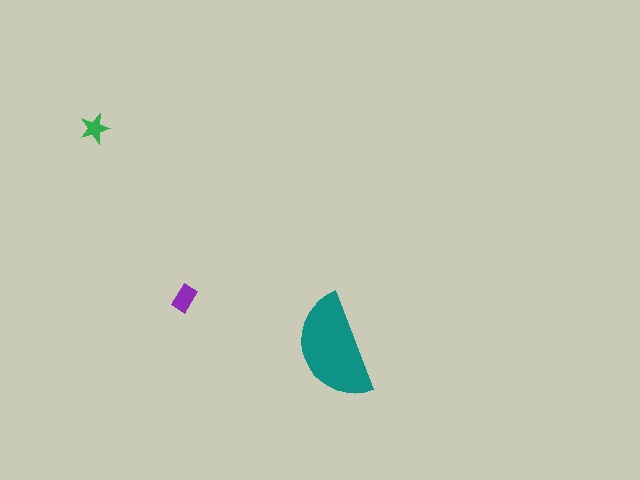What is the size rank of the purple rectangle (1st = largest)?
2nd.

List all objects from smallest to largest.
The green star, the purple rectangle, the teal semicircle.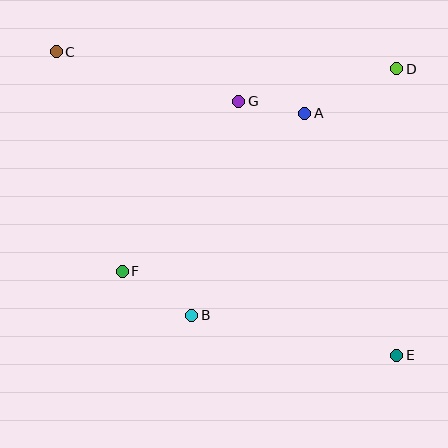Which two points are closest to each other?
Points A and G are closest to each other.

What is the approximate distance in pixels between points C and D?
The distance between C and D is approximately 341 pixels.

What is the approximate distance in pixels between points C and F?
The distance between C and F is approximately 229 pixels.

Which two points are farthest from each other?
Points C and E are farthest from each other.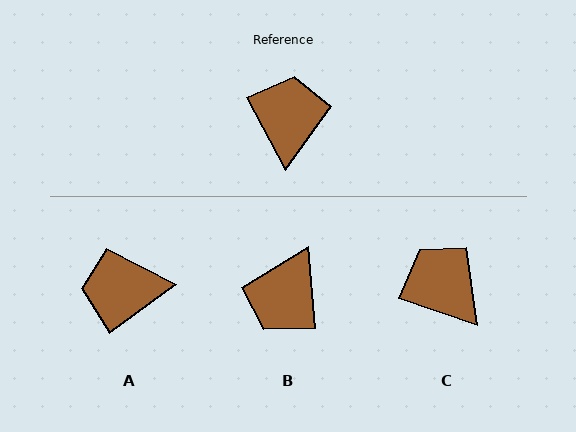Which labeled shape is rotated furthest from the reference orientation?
B, about 157 degrees away.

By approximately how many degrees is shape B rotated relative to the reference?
Approximately 157 degrees counter-clockwise.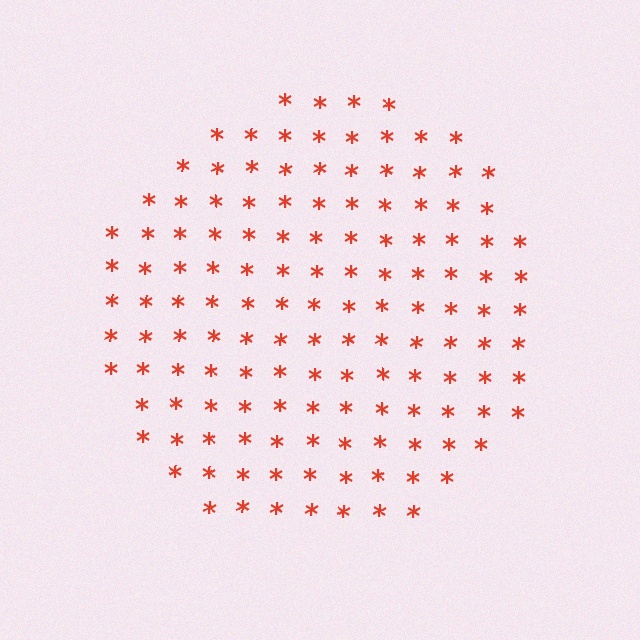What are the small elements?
The small elements are asterisks.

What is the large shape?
The large shape is a circle.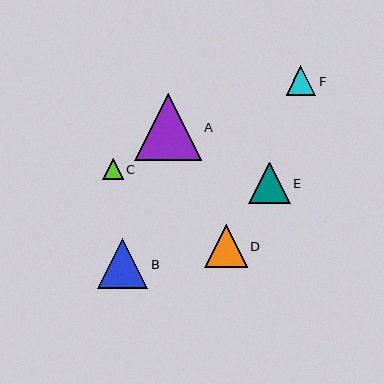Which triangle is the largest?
Triangle A is the largest with a size of approximately 66 pixels.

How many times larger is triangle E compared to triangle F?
Triangle E is approximately 1.4 times the size of triangle F.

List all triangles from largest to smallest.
From largest to smallest: A, B, D, E, F, C.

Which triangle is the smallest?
Triangle C is the smallest with a size of approximately 21 pixels.